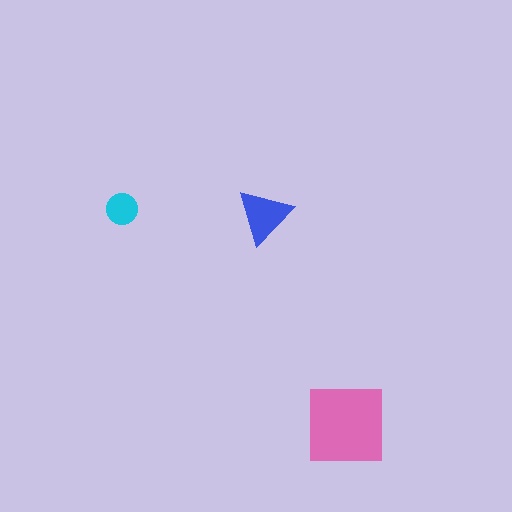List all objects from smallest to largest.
The cyan circle, the blue triangle, the pink square.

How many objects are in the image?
There are 3 objects in the image.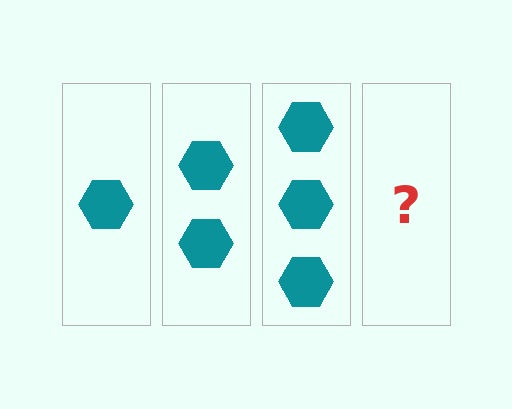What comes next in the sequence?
The next element should be 4 hexagons.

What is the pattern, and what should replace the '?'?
The pattern is that each step adds one more hexagon. The '?' should be 4 hexagons.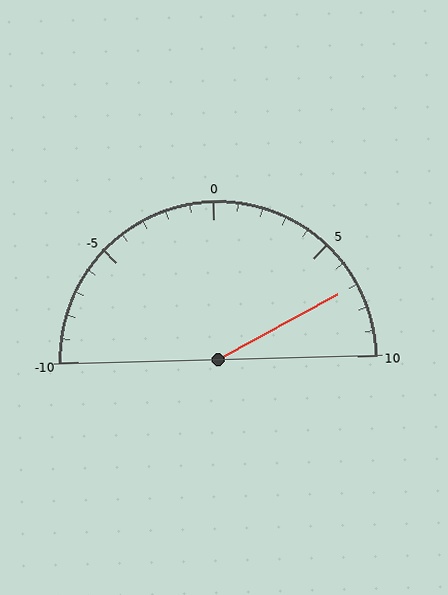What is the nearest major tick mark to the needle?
The nearest major tick mark is 5.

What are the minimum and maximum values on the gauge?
The gauge ranges from -10 to 10.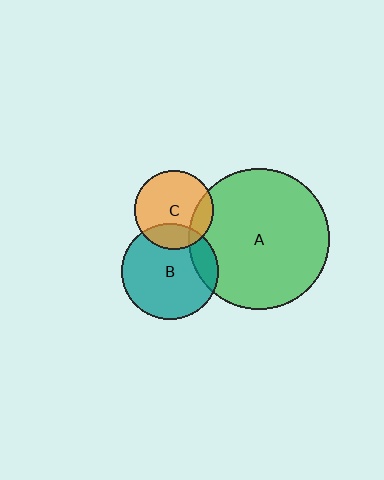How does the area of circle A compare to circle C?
Approximately 3.2 times.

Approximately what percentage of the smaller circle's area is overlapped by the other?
Approximately 25%.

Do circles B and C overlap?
Yes.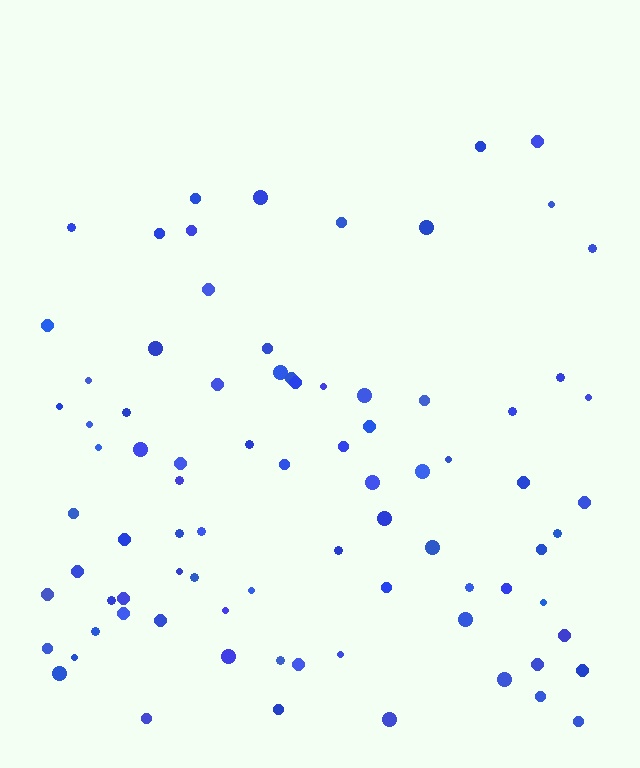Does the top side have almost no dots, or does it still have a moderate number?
Still a moderate number, just noticeably fewer than the bottom.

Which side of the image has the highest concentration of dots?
The bottom.